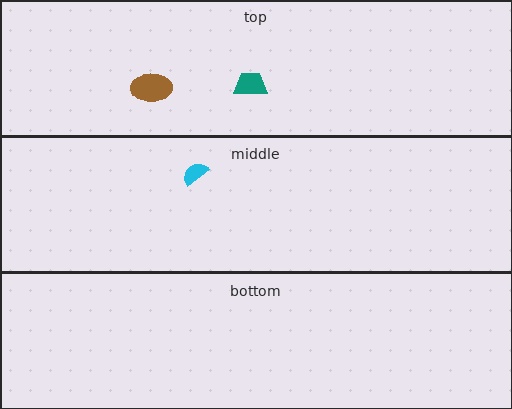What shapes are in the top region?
The teal trapezoid, the brown ellipse.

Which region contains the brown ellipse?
The top region.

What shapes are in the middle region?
The cyan semicircle.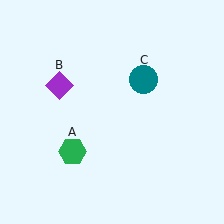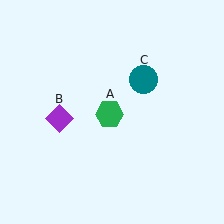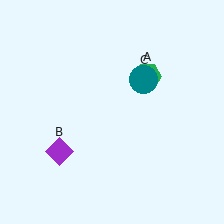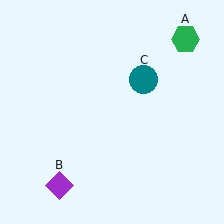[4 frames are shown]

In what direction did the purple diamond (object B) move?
The purple diamond (object B) moved down.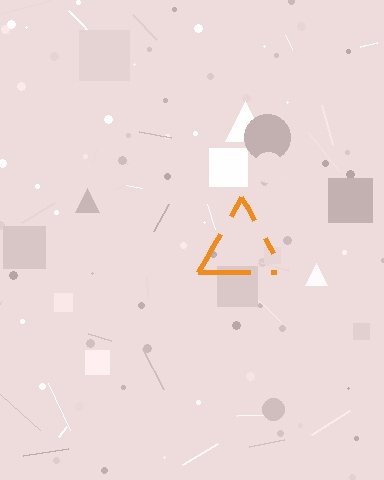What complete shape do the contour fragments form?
The contour fragments form a triangle.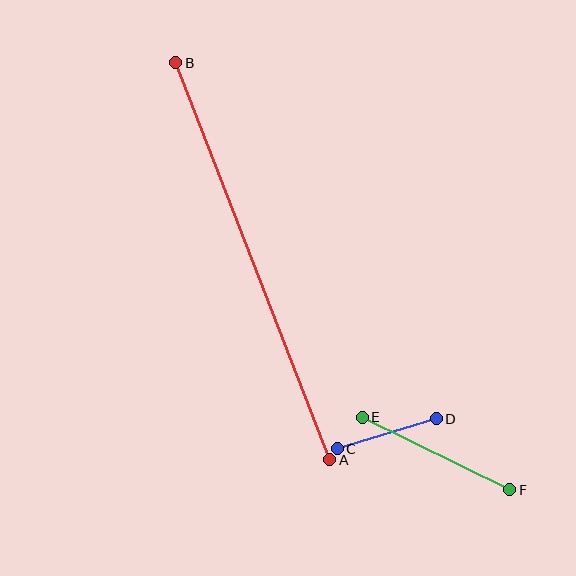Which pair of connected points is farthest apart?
Points A and B are farthest apart.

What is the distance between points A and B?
The distance is approximately 426 pixels.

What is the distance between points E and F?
The distance is approximately 165 pixels.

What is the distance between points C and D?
The distance is approximately 103 pixels.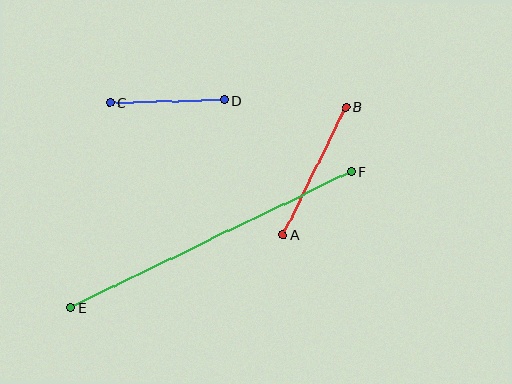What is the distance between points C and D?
The distance is approximately 114 pixels.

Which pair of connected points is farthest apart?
Points E and F are farthest apart.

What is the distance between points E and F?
The distance is approximately 312 pixels.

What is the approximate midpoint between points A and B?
The midpoint is at approximately (314, 171) pixels.